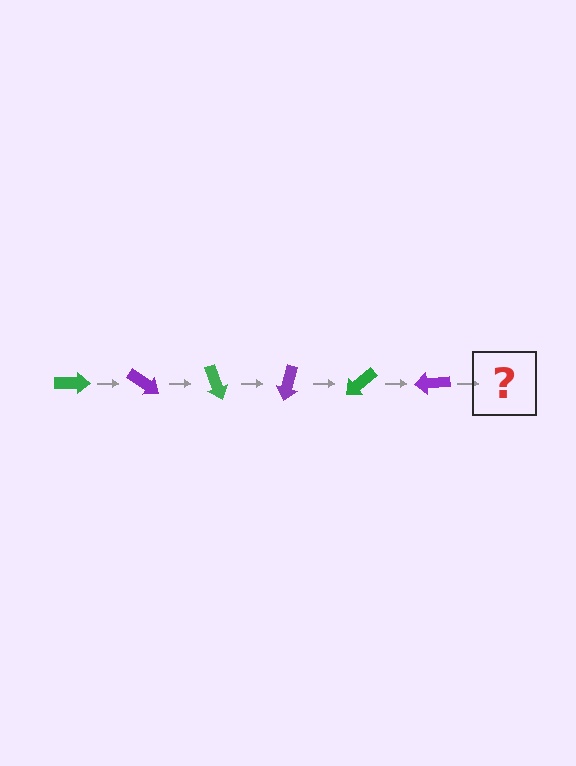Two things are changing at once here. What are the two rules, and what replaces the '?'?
The two rules are that it rotates 35 degrees each step and the color cycles through green and purple. The '?' should be a green arrow, rotated 210 degrees from the start.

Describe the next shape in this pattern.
It should be a green arrow, rotated 210 degrees from the start.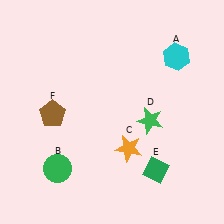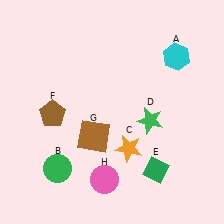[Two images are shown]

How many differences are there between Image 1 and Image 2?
There are 2 differences between the two images.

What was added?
A brown square (G), a pink circle (H) were added in Image 2.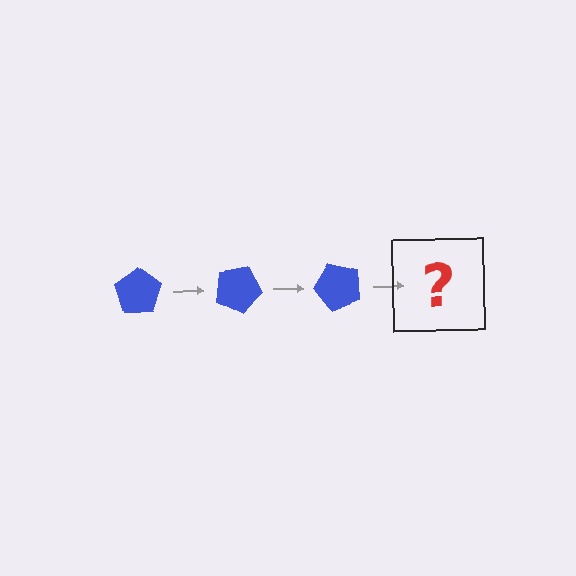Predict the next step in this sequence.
The next step is a blue pentagon rotated 75 degrees.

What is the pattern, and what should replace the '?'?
The pattern is that the pentagon rotates 25 degrees each step. The '?' should be a blue pentagon rotated 75 degrees.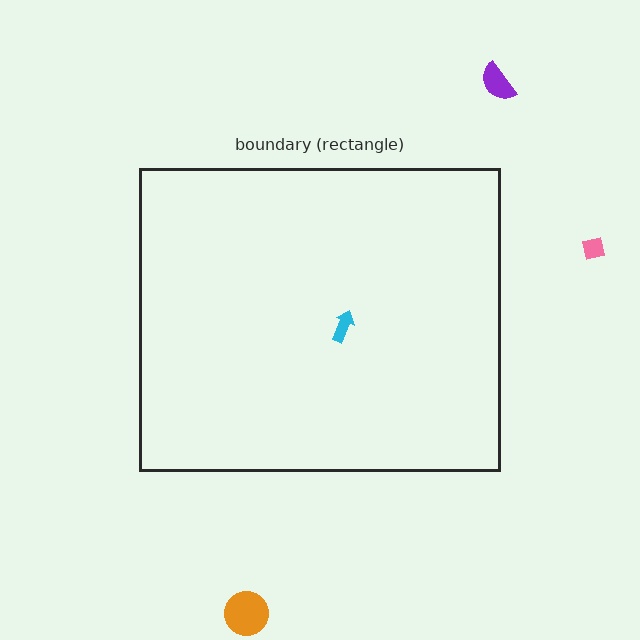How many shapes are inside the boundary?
1 inside, 3 outside.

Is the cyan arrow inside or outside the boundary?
Inside.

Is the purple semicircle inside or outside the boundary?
Outside.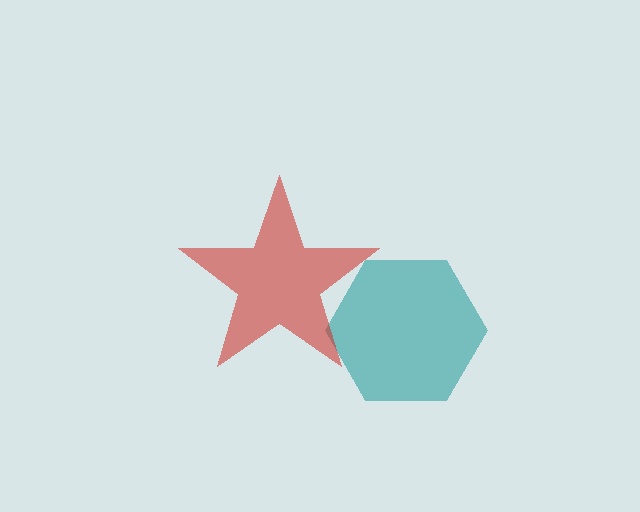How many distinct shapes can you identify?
There are 2 distinct shapes: a teal hexagon, a red star.